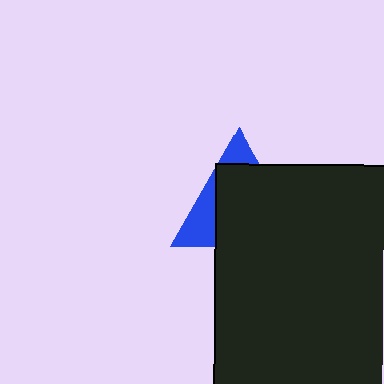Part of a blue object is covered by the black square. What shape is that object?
It is a triangle.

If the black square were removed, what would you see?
You would see the complete blue triangle.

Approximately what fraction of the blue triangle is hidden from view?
Roughly 69% of the blue triangle is hidden behind the black square.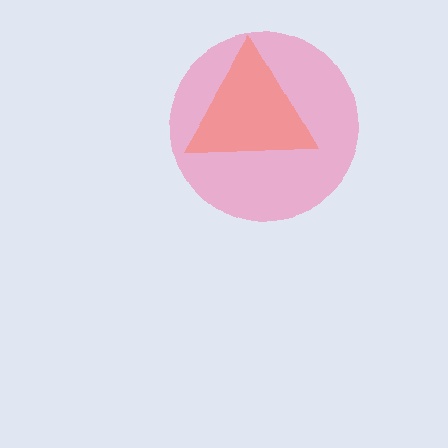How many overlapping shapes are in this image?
There are 2 overlapping shapes in the image.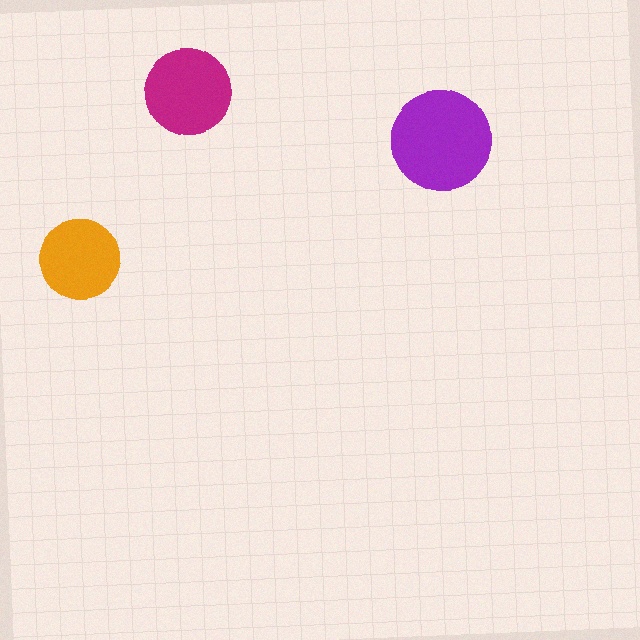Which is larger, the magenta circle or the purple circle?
The purple one.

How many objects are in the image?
There are 3 objects in the image.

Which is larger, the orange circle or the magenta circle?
The magenta one.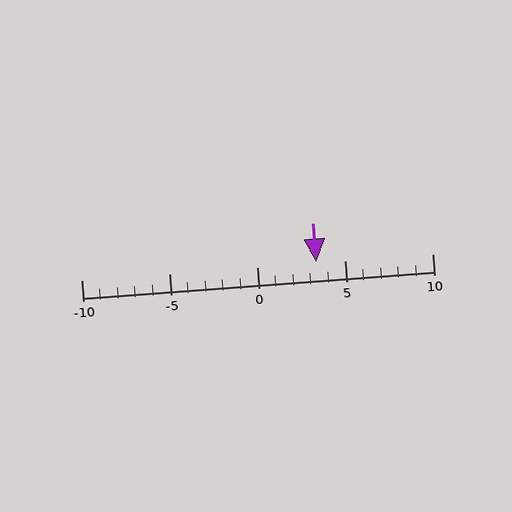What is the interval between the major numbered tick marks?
The major tick marks are spaced 5 units apart.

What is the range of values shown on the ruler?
The ruler shows values from -10 to 10.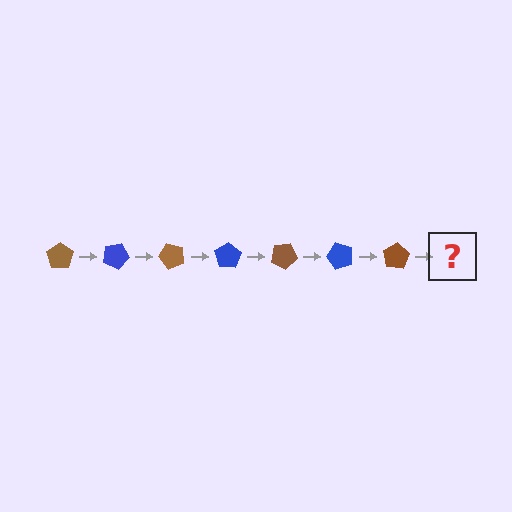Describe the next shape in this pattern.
It should be a blue pentagon, rotated 175 degrees from the start.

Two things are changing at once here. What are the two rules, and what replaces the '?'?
The two rules are that it rotates 25 degrees each step and the color cycles through brown and blue. The '?' should be a blue pentagon, rotated 175 degrees from the start.